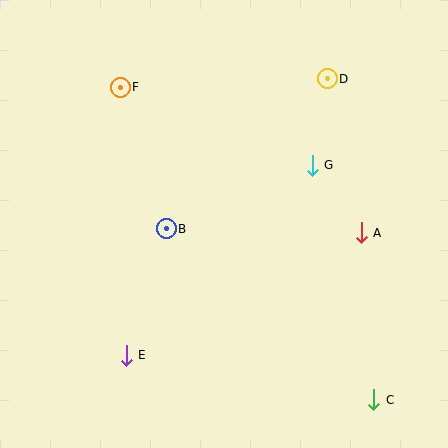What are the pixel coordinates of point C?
Point C is at (374, 400).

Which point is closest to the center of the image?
Point B at (166, 229) is closest to the center.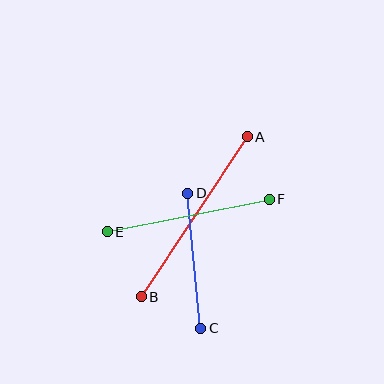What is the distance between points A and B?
The distance is approximately 192 pixels.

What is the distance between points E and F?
The distance is approximately 165 pixels.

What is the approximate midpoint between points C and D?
The midpoint is at approximately (194, 261) pixels.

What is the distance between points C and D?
The distance is approximately 135 pixels.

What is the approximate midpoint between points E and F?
The midpoint is at approximately (188, 216) pixels.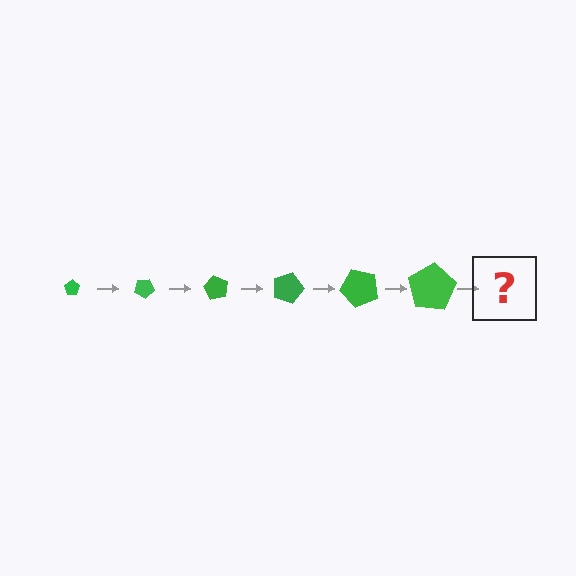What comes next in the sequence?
The next element should be a pentagon, larger than the previous one and rotated 180 degrees from the start.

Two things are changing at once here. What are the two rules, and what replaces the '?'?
The two rules are that the pentagon grows larger each step and it rotates 30 degrees each step. The '?' should be a pentagon, larger than the previous one and rotated 180 degrees from the start.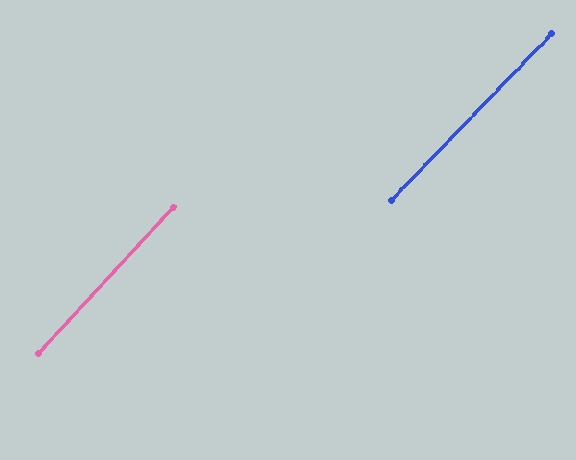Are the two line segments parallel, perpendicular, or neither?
Parallel — their directions differ by only 1.3°.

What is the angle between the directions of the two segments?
Approximately 1 degree.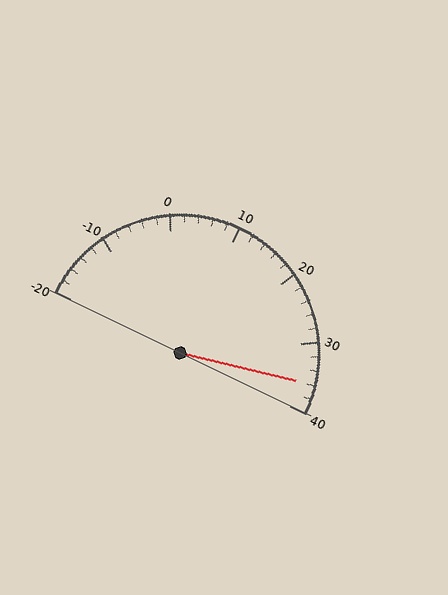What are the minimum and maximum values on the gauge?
The gauge ranges from -20 to 40.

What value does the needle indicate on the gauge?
The needle indicates approximately 36.